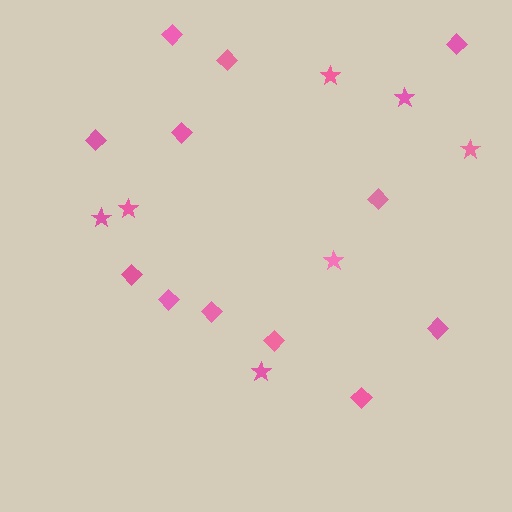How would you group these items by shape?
There are 2 groups: one group of diamonds (12) and one group of stars (7).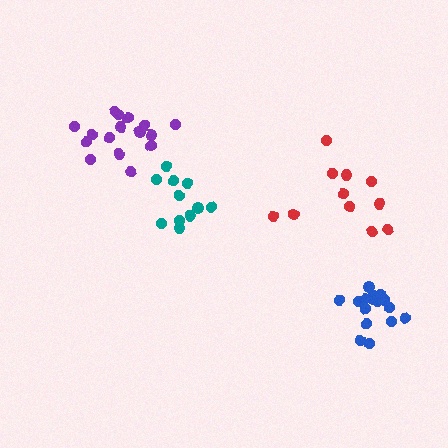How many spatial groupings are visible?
There are 4 spatial groupings.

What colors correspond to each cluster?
The clusters are colored: purple, red, blue, teal.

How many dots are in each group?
Group 1: 16 dots, Group 2: 11 dots, Group 3: 16 dots, Group 4: 11 dots (54 total).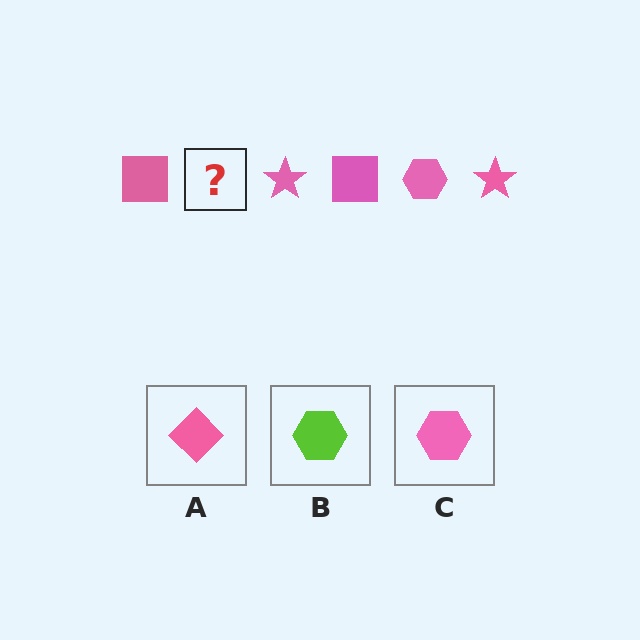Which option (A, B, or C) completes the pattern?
C.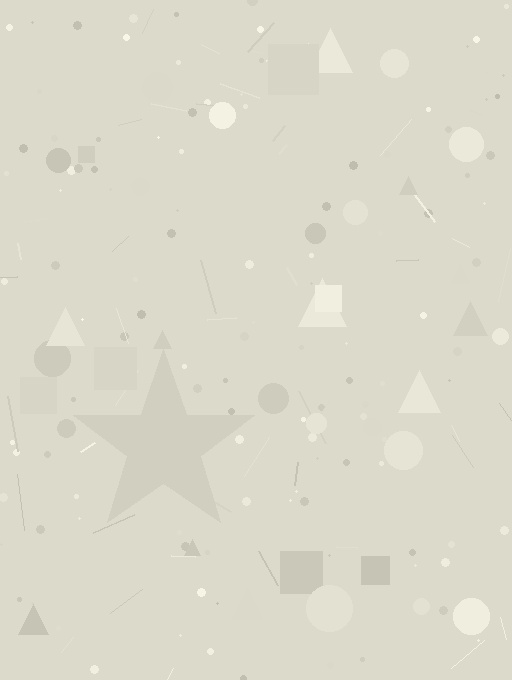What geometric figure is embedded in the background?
A star is embedded in the background.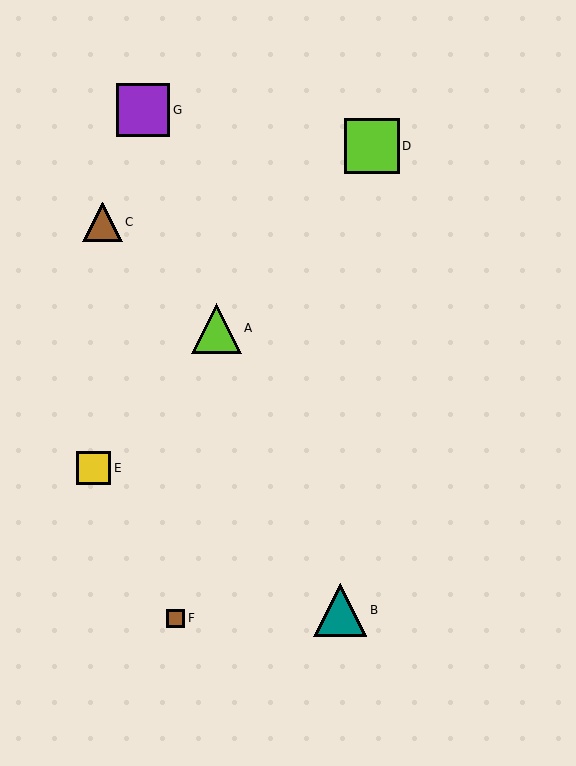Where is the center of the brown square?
The center of the brown square is at (176, 618).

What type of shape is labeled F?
Shape F is a brown square.